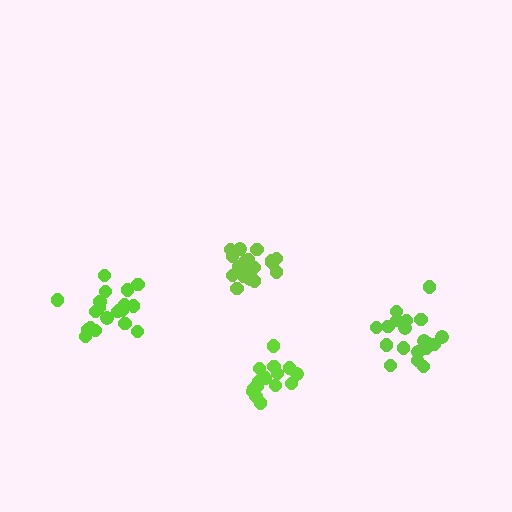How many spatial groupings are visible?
There are 4 spatial groupings.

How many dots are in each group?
Group 1: 20 dots, Group 2: 16 dots, Group 3: 19 dots, Group 4: 19 dots (74 total).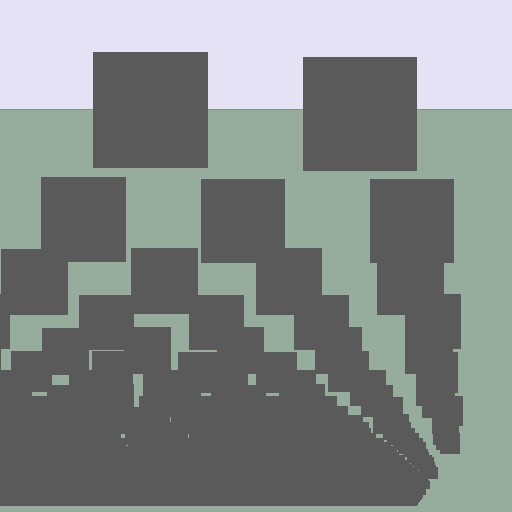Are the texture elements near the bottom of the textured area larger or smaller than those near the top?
Smaller. The gradient is inverted — elements near the bottom are smaller and denser.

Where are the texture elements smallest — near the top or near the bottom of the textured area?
Near the bottom.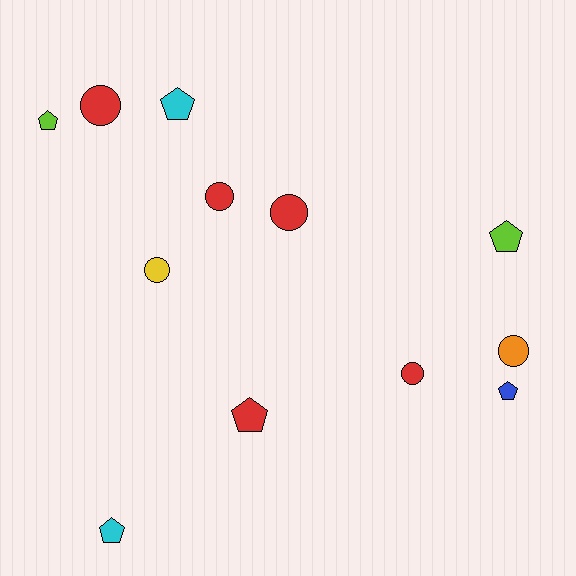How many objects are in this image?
There are 12 objects.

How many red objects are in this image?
There are 5 red objects.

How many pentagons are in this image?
There are 6 pentagons.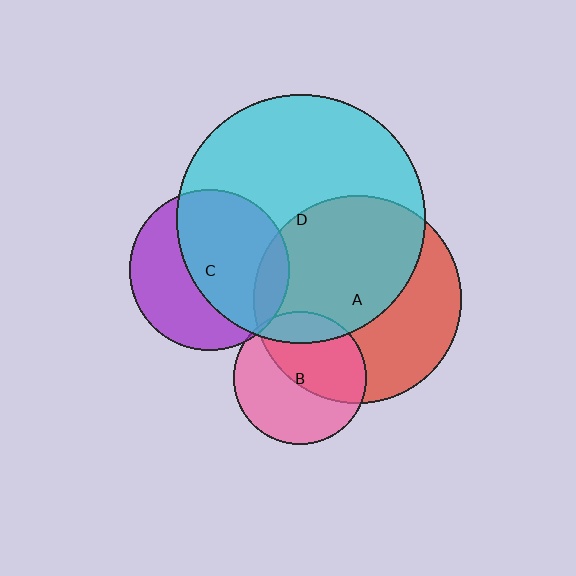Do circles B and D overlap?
Yes.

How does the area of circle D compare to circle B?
Approximately 3.5 times.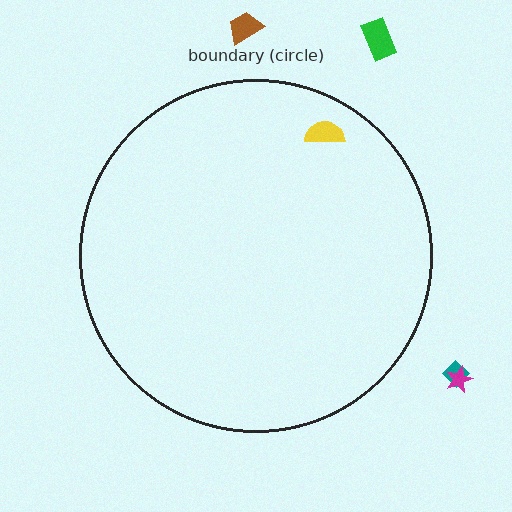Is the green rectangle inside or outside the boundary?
Outside.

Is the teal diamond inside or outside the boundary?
Outside.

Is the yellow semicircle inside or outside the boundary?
Inside.